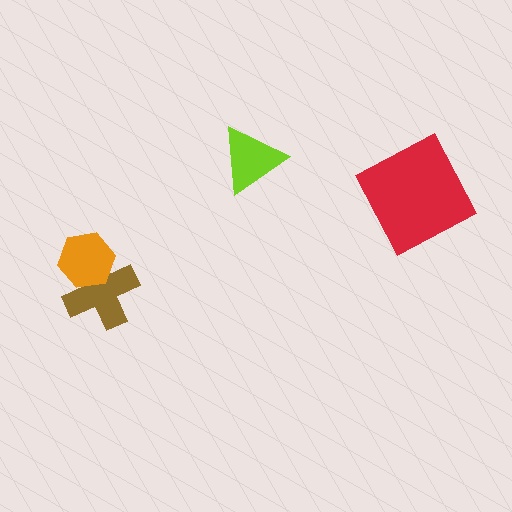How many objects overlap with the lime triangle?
0 objects overlap with the lime triangle.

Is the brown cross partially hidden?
Yes, it is partially covered by another shape.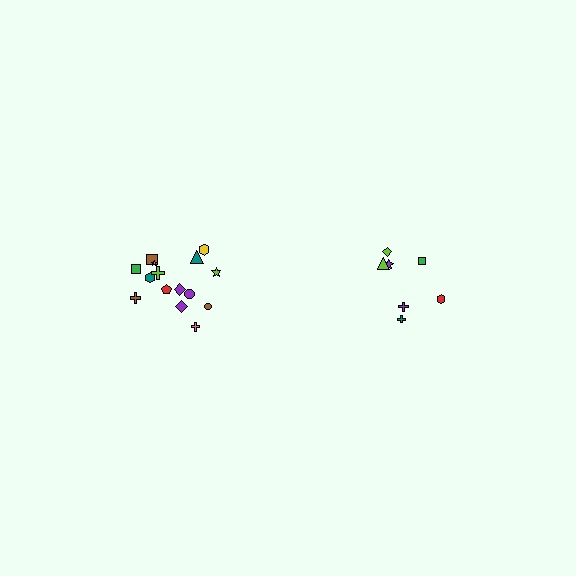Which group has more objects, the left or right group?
The left group.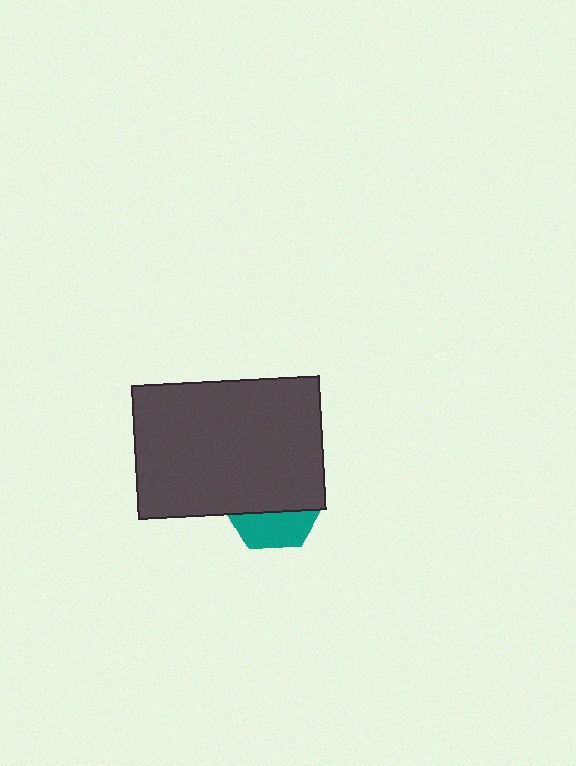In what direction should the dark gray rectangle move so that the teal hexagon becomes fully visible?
The dark gray rectangle should move up. That is the shortest direction to clear the overlap and leave the teal hexagon fully visible.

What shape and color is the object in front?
The object in front is a dark gray rectangle.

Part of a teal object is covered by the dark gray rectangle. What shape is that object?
It is a hexagon.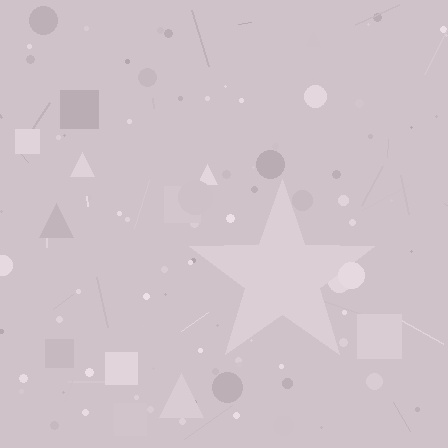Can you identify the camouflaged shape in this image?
The camouflaged shape is a star.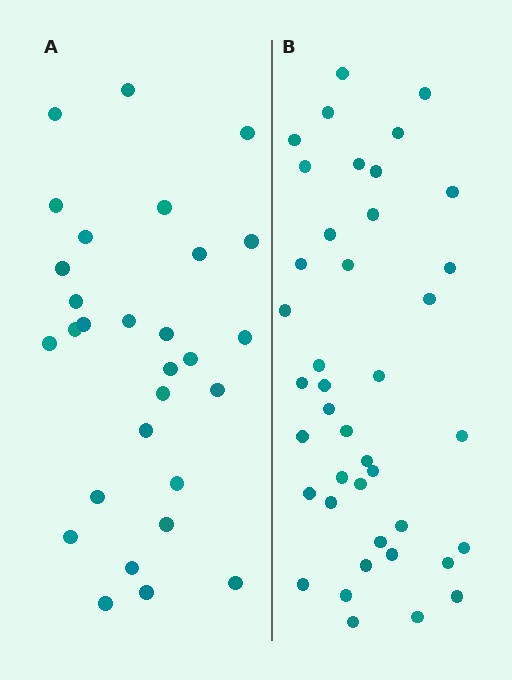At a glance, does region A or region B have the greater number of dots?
Region B (the right region) has more dots.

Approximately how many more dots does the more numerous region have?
Region B has roughly 12 or so more dots than region A.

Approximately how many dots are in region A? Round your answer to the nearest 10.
About 30 dots. (The exact count is 29, which rounds to 30.)